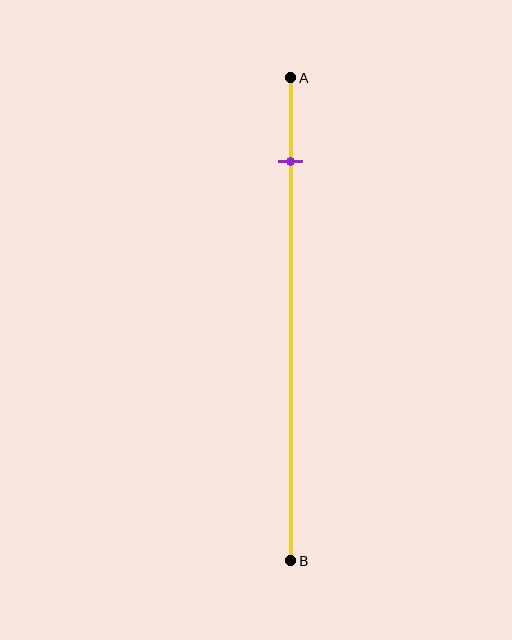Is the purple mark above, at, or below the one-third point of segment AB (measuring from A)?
The purple mark is above the one-third point of segment AB.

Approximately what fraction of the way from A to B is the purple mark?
The purple mark is approximately 15% of the way from A to B.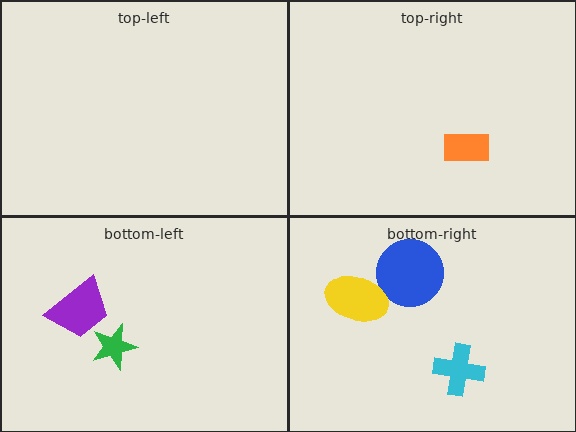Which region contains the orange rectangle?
The top-right region.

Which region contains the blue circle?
The bottom-right region.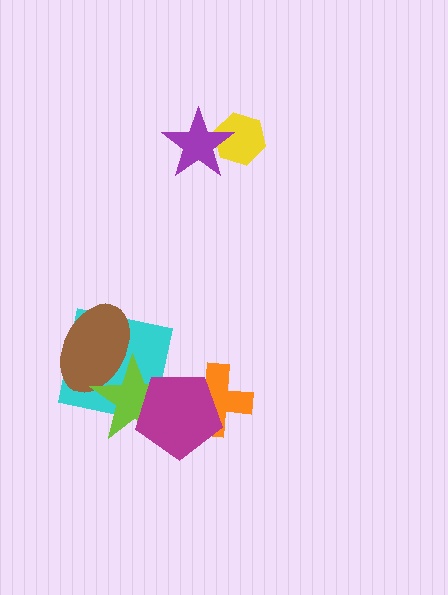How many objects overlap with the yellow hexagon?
1 object overlaps with the yellow hexagon.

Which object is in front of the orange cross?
The magenta pentagon is in front of the orange cross.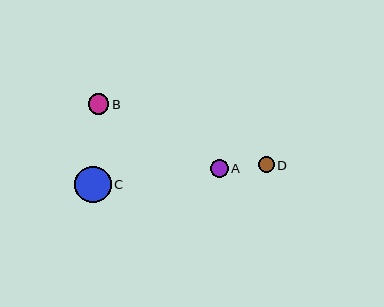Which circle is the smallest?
Circle D is the smallest with a size of approximately 16 pixels.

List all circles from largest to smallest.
From largest to smallest: C, B, A, D.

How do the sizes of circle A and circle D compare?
Circle A and circle D are approximately the same size.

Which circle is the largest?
Circle C is the largest with a size of approximately 36 pixels.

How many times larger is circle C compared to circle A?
Circle C is approximately 2.1 times the size of circle A.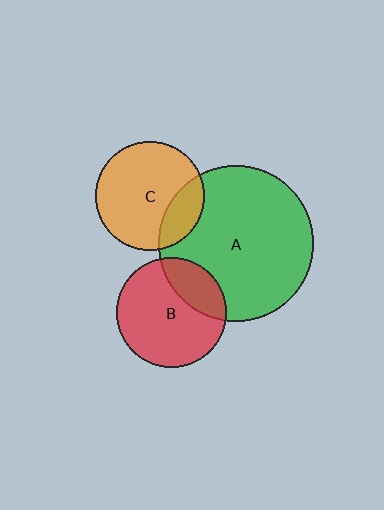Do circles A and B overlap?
Yes.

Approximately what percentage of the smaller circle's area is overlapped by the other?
Approximately 25%.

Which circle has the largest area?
Circle A (green).